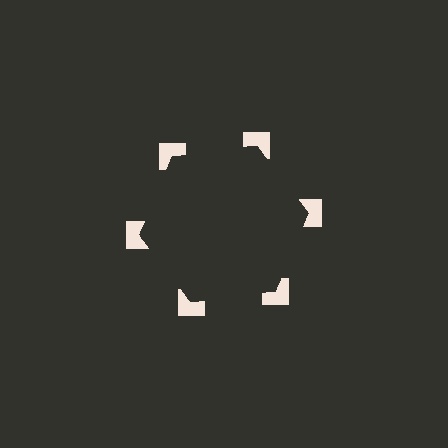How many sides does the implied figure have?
6 sides.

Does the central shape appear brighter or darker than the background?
It typically appears slightly darker than the background, even though no actual brightness change is drawn.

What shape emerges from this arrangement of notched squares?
An illusory hexagon — its edges are inferred from the aligned wedge cuts in the notched squares, not physically drawn.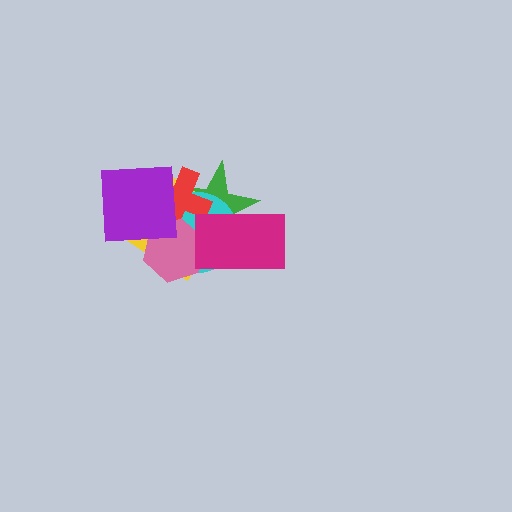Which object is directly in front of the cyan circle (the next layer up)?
The red cross is directly in front of the cyan circle.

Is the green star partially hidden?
Yes, it is partially covered by another shape.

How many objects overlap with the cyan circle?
6 objects overlap with the cyan circle.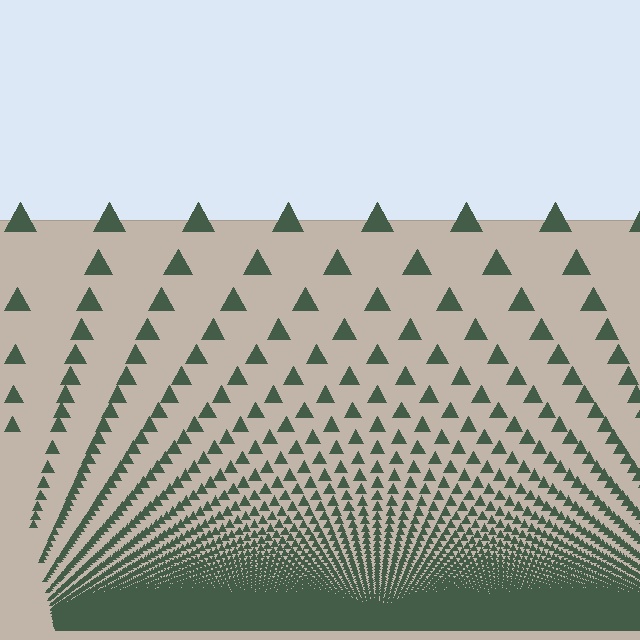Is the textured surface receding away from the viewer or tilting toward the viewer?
The surface appears to tilt toward the viewer. Texture elements get larger and sparser toward the top.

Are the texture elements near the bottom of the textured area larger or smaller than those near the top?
Smaller. The gradient is inverted — elements near the bottom are smaller and denser.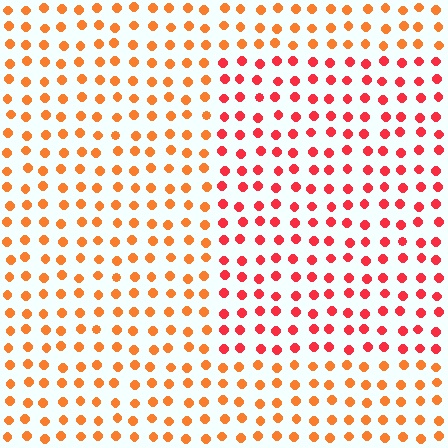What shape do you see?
I see a rectangle.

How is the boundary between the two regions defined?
The boundary is defined purely by a slight shift in hue (about 30 degrees). Spacing, size, and orientation are identical on both sides.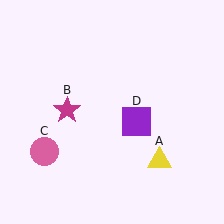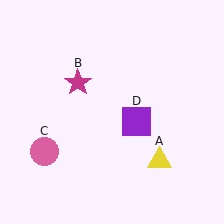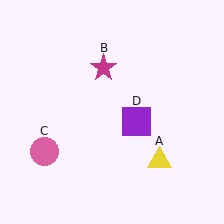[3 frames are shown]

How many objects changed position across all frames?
1 object changed position: magenta star (object B).